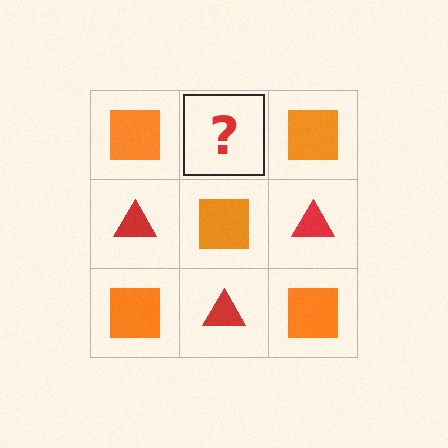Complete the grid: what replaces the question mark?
The question mark should be replaced with a red triangle.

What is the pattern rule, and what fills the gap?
The rule is that it alternates orange square and red triangle in a checkerboard pattern. The gap should be filled with a red triangle.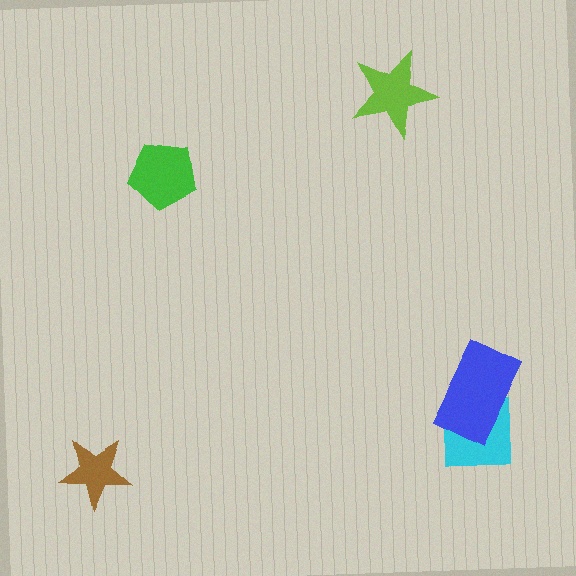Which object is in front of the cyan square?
The blue rectangle is in front of the cyan square.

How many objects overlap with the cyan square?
1 object overlaps with the cyan square.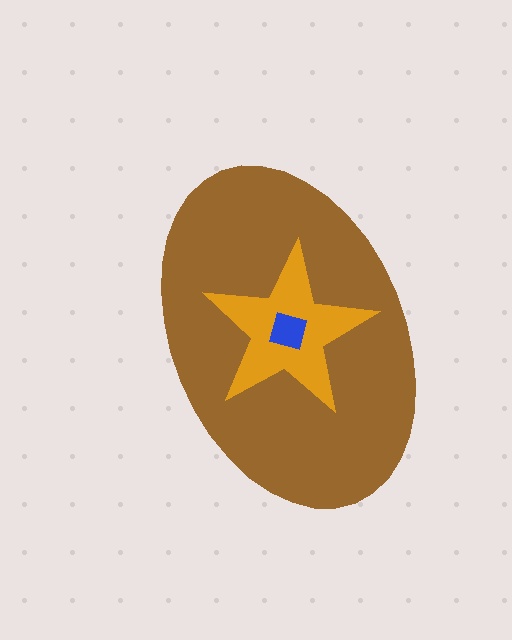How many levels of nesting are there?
3.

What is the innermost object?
The blue square.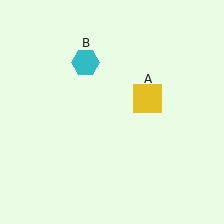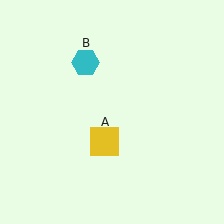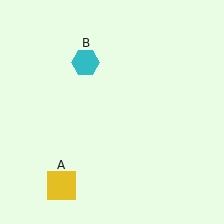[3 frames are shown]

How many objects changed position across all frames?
1 object changed position: yellow square (object A).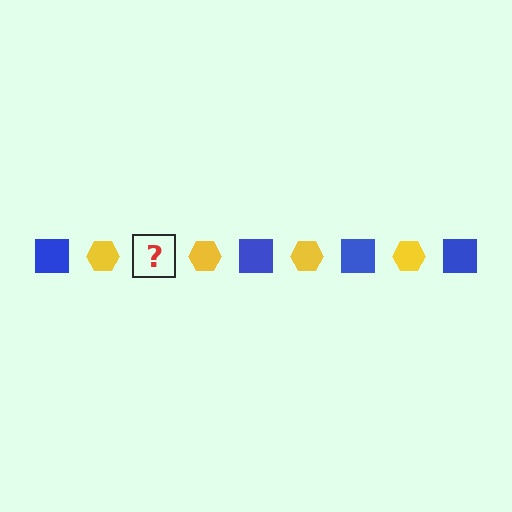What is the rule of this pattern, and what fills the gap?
The rule is that the pattern alternates between blue square and yellow hexagon. The gap should be filled with a blue square.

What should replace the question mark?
The question mark should be replaced with a blue square.